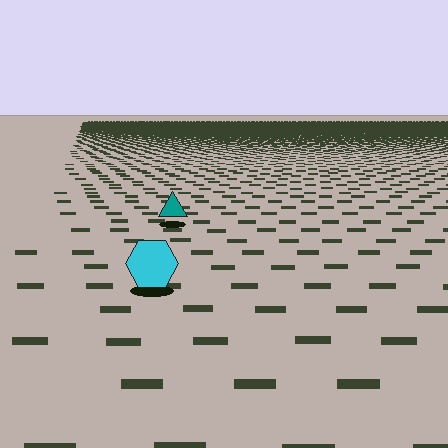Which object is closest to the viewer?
The cyan hexagon is closest. The texture marks near it are larger and more spread out.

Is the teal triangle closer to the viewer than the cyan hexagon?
No. The cyan hexagon is closer — you can tell from the texture gradient: the ground texture is coarser near it.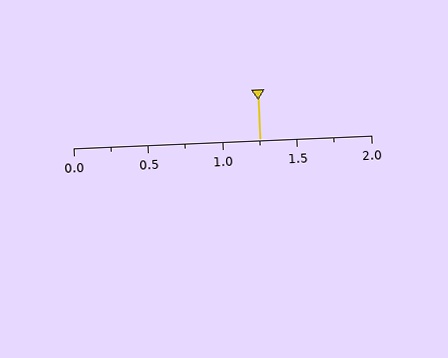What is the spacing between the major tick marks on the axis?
The major ticks are spaced 0.5 apart.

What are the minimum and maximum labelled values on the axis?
The axis runs from 0.0 to 2.0.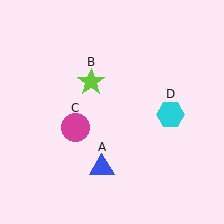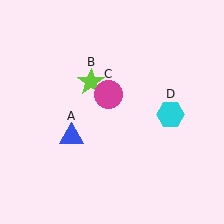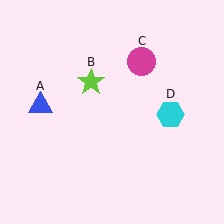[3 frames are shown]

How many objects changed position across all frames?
2 objects changed position: blue triangle (object A), magenta circle (object C).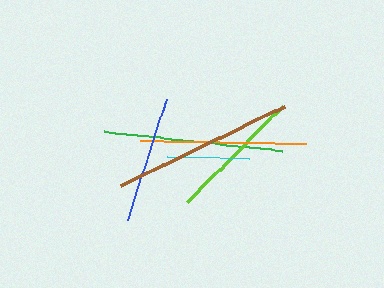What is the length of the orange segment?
The orange segment is approximately 167 pixels long.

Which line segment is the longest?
The brown line is the longest at approximately 182 pixels.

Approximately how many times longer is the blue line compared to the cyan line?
The blue line is approximately 1.6 times the length of the cyan line.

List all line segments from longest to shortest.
From longest to shortest: brown, green, orange, lime, blue, cyan.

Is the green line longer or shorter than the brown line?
The brown line is longer than the green line.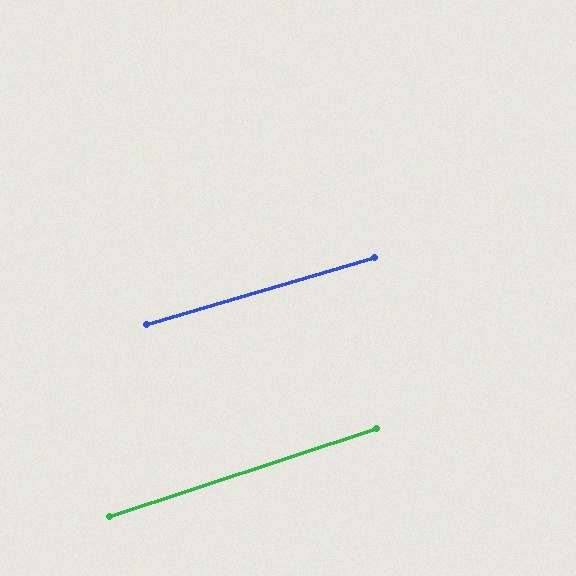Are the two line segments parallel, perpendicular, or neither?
Parallel — their directions differ by only 1.7°.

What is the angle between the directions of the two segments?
Approximately 2 degrees.